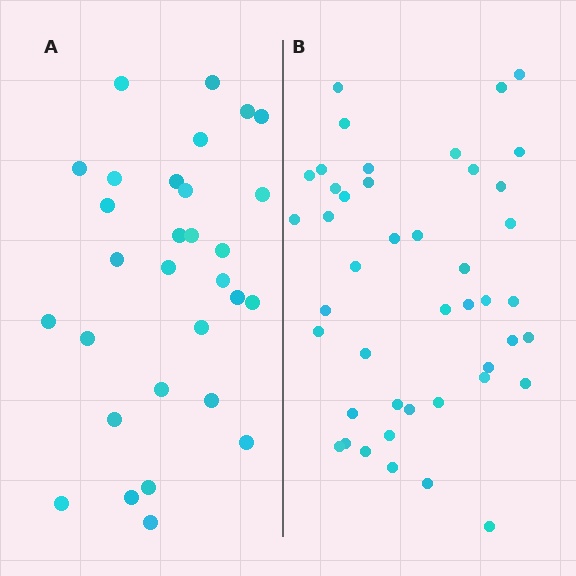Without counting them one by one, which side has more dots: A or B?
Region B (the right region) has more dots.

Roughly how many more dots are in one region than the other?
Region B has approximately 15 more dots than region A.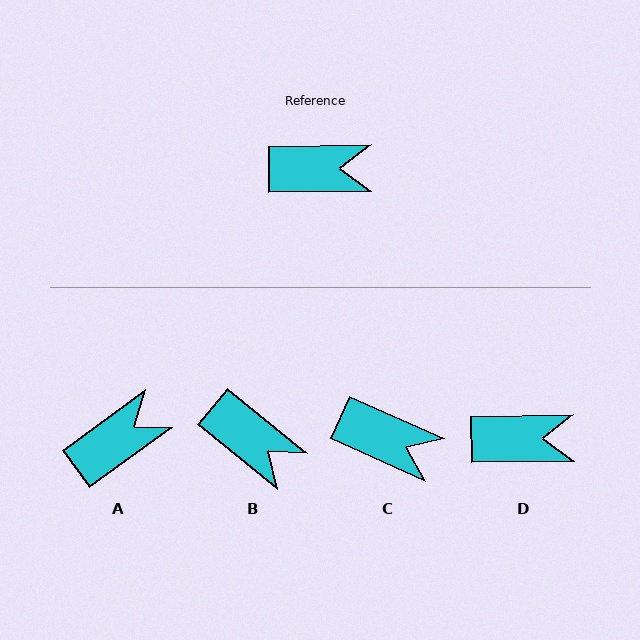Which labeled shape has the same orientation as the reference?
D.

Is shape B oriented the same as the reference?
No, it is off by about 40 degrees.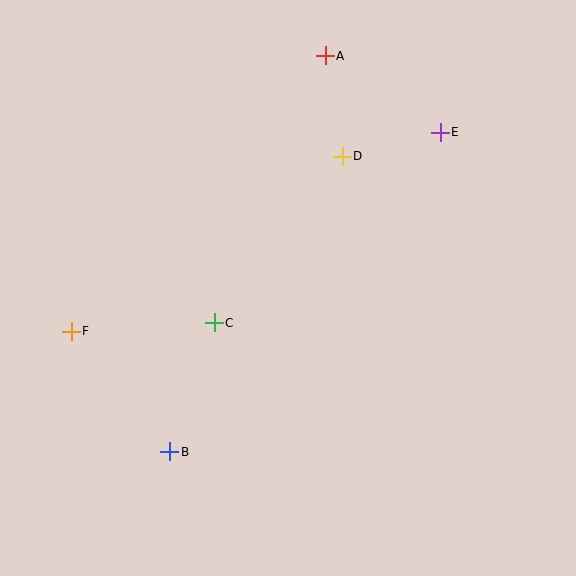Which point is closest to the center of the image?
Point C at (214, 323) is closest to the center.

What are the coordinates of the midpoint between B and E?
The midpoint between B and E is at (305, 292).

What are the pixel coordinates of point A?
Point A is at (325, 56).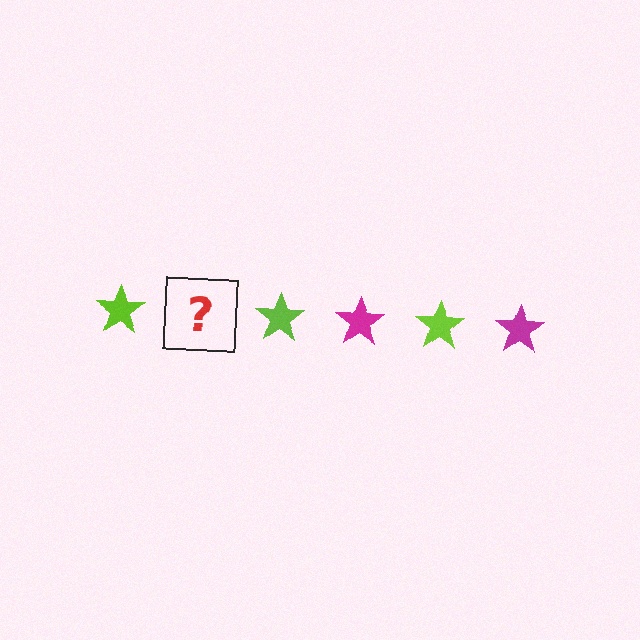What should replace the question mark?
The question mark should be replaced with a magenta star.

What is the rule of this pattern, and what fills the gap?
The rule is that the pattern cycles through lime, magenta stars. The gap should be filled with a magenta star.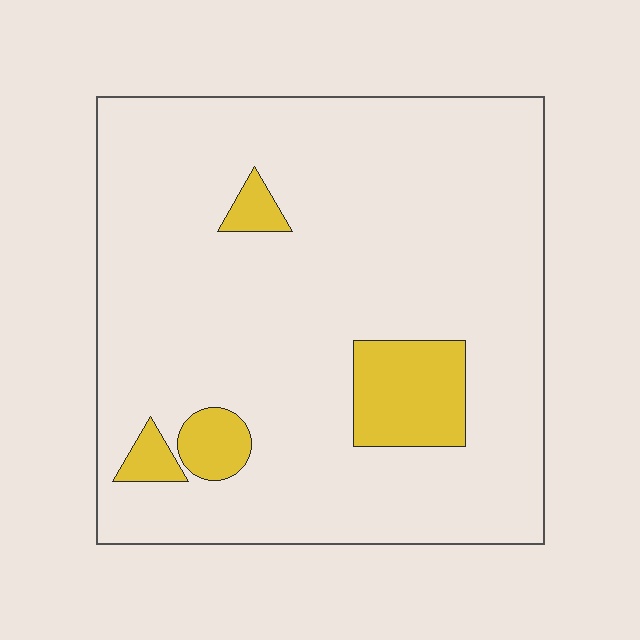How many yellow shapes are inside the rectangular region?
4.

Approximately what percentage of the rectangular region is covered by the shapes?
Approximately 10%.